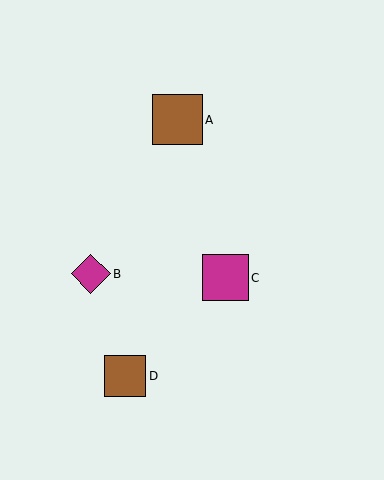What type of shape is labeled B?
Shape B is a magenta diamond.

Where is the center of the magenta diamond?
The center of the magenta diamond is at (91, 274).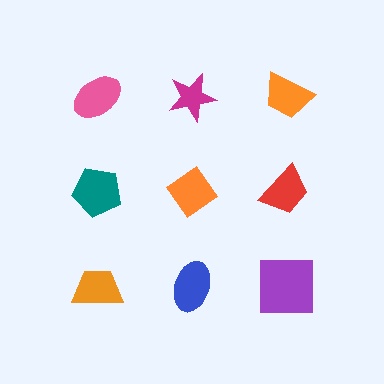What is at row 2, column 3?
A red trapezoid.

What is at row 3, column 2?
A blue ellipse.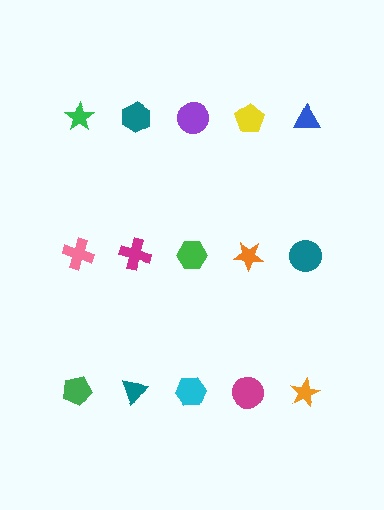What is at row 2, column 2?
A magenta cross.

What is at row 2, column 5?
A teal circle.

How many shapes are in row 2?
5 shapes.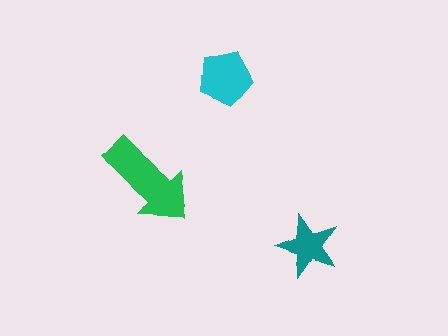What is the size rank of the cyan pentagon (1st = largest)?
2nd.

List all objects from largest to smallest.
The green arrow, the cyan pentagon, the teal star.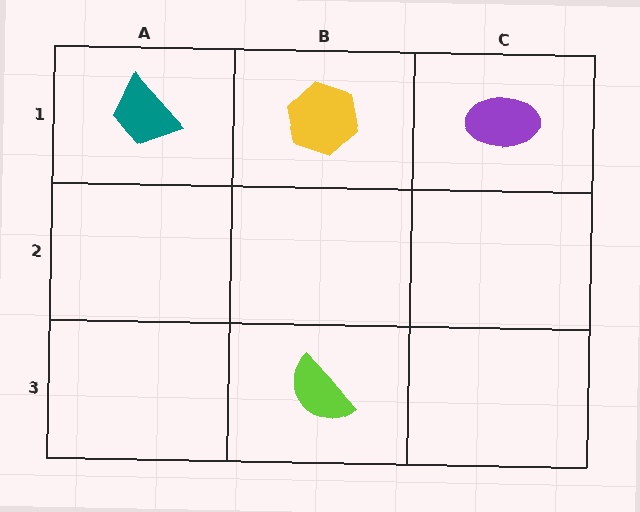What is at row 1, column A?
A teal trapezoid.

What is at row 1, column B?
A yellow hexagon.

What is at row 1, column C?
A purple ellipse.